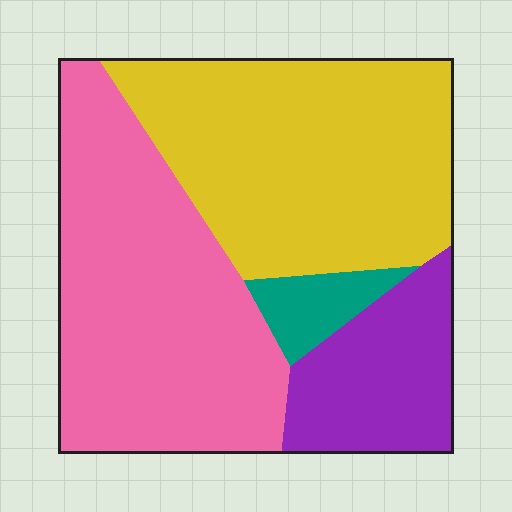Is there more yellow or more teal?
Yellow.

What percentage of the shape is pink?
Pink takes up about two fifths (2/5) of the shape.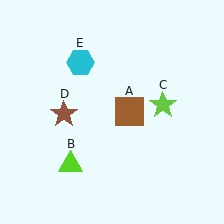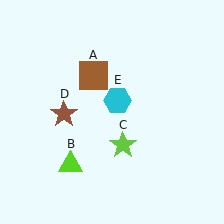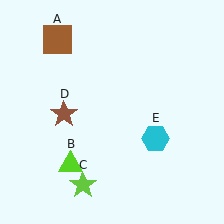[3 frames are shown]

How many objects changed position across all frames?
3 objects changed position: brown square (object A), lime star (object C), cyan hexagon (object E).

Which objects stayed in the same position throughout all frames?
Lime triangle (object B) and brown star (object D) remained stationary.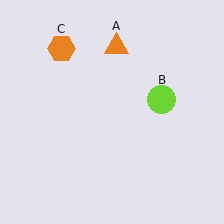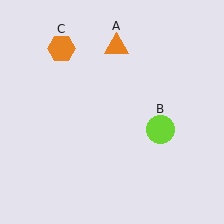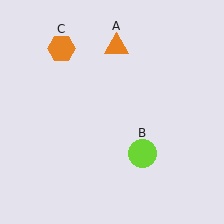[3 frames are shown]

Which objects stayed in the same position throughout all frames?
Orange triangle (object A) and orange hexagon (object C) remained stationary.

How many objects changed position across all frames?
1 object changed position: lime circle (object B).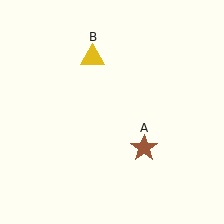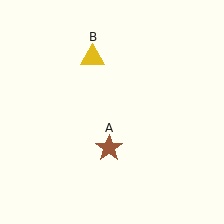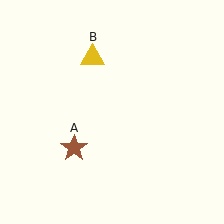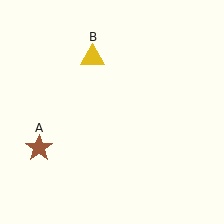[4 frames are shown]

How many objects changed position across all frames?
1 object changed position: brown star (object A).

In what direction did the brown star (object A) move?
The brown star (object A) moved left.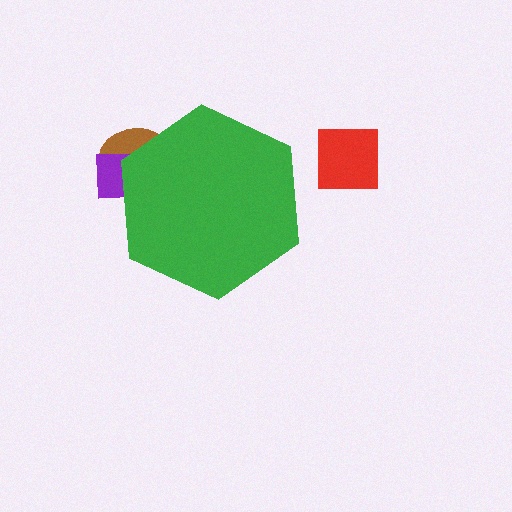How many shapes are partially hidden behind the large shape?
2 shapes are partially hidden.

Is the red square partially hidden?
No, the red square is fully visible.